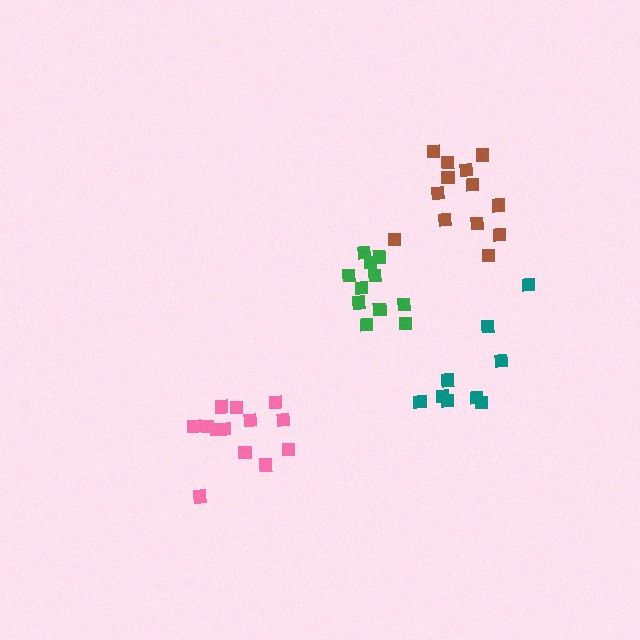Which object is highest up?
The brown cluster is topmost.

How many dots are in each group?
Group 1: 11 dots, Group 2: 13 dots, Group 3: 13 dots, Group 4: 9 dots (46 total).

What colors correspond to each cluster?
The clusters are colored: green, brown, pink, teal.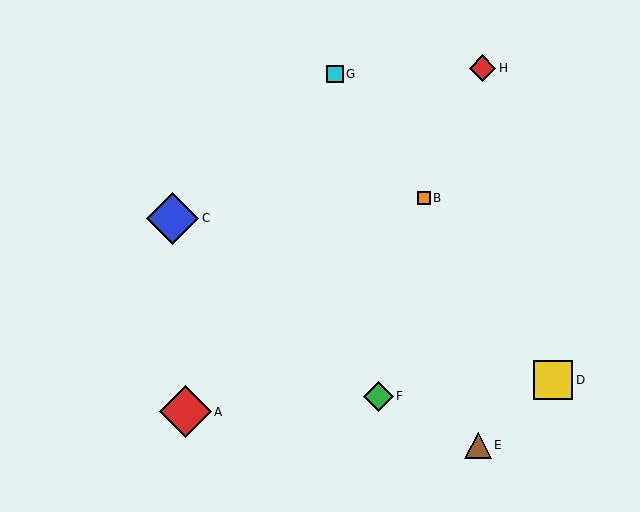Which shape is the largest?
The blue diamond (labeled C) is the largest.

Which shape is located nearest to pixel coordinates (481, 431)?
The brown triangle (labeled E) at (478, 446) is nearest to that location.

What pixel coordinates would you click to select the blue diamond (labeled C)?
Click at (173, 218) to select the blue diamond C.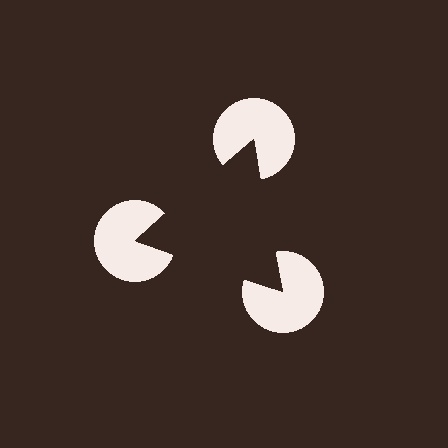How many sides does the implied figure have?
3 sides.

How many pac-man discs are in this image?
There are 3 — one at each vertex of the illusory triangle.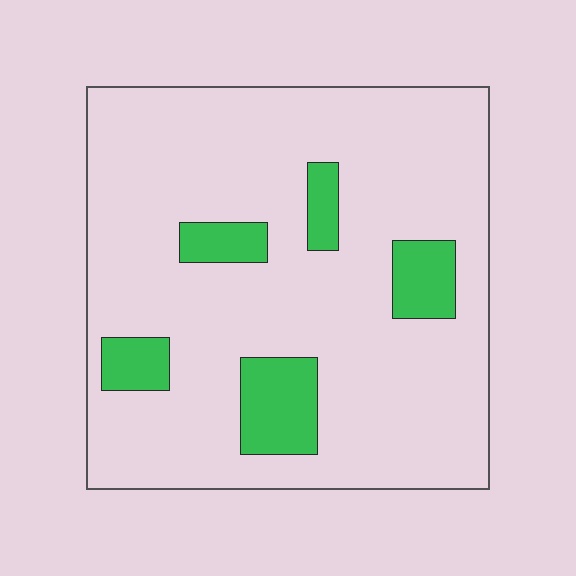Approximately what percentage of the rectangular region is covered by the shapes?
Approximately 15%.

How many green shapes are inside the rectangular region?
5.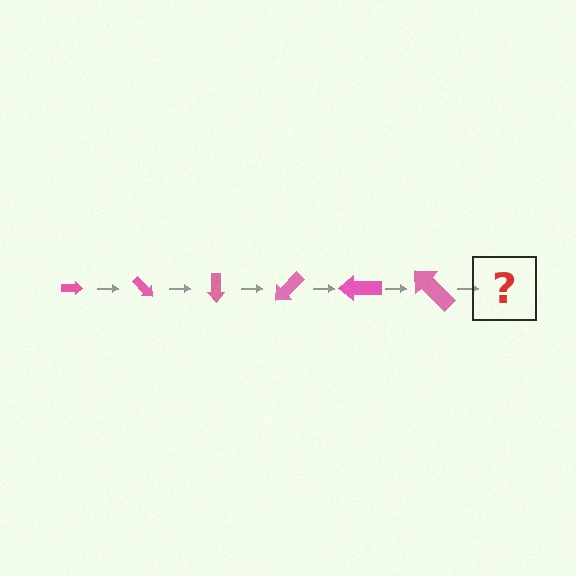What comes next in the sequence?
The next element should be an arrow, larger than the previous one and rotated 270 degrees from the start.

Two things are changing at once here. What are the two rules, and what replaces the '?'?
The two rules are that the arrow grows larger each step and it rotates 45 degrees each step. The '?' should be an arrow, larger than the previous one and rotated 270 degrees from the start.